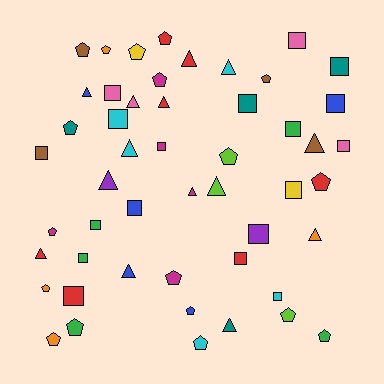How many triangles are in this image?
There are 14 triangles.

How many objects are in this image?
There are 50 objects.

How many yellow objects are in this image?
There are 2 yellow objects.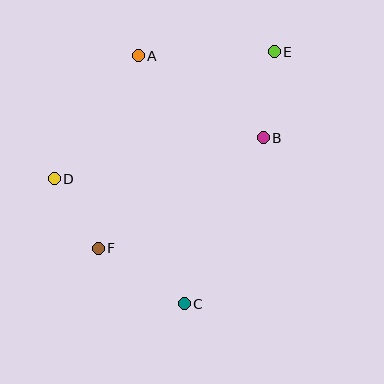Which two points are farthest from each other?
Points C and E are farthest from each other.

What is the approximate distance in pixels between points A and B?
The distance between A and B is approximately 150 pixels.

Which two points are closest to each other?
Points D and F are closest to each other.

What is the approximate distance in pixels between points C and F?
The distance between C and F is approximately 103 pixels.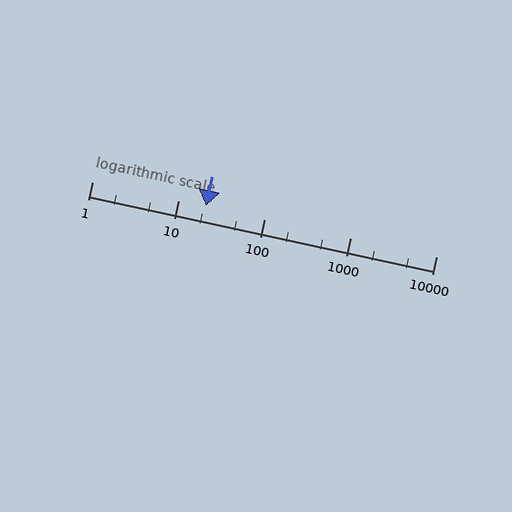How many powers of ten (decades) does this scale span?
The scale spans 4 decades, from 1 to 10000.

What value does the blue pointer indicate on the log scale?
The pointer indicates approximately 21.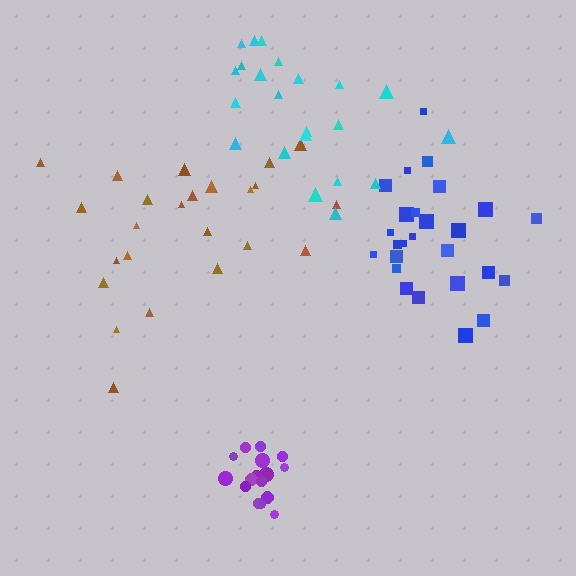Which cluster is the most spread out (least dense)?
Brown.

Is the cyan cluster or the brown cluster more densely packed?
Cyan.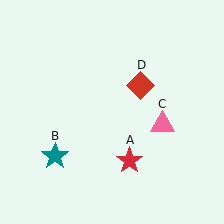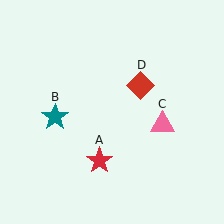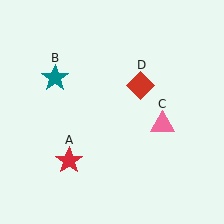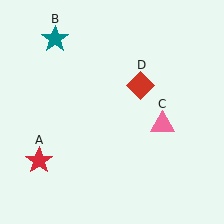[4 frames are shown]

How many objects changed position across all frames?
2 objects changed position: red star (object A), teal star (object B).